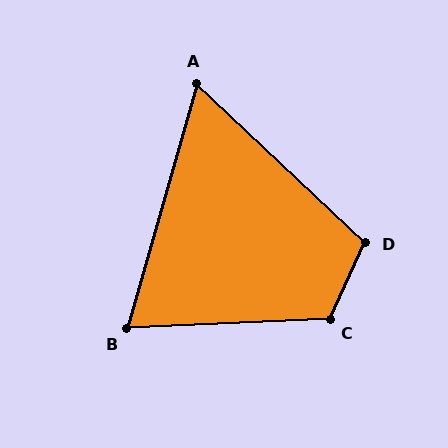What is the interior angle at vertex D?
Approximately 109 degrees (obtuse).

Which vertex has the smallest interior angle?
A, at approximately 63 degrees.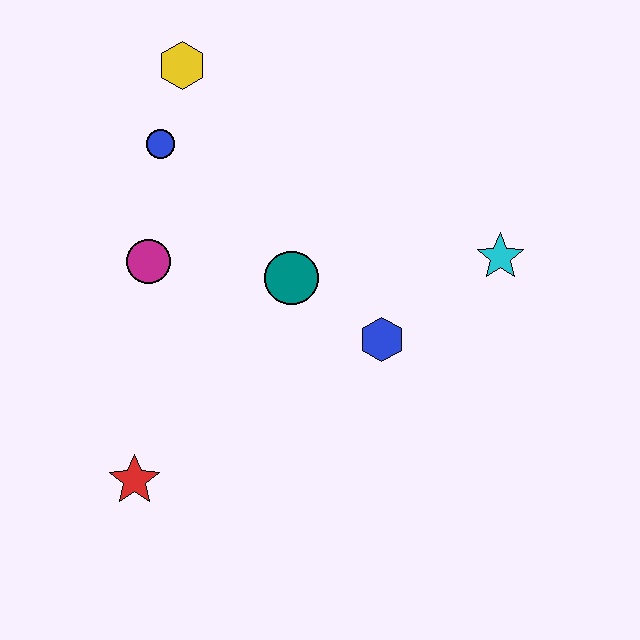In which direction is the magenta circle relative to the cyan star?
The magenta circle is to the left of the cyan star.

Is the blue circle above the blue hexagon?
Yes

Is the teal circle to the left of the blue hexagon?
Yes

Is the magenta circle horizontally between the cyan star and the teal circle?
No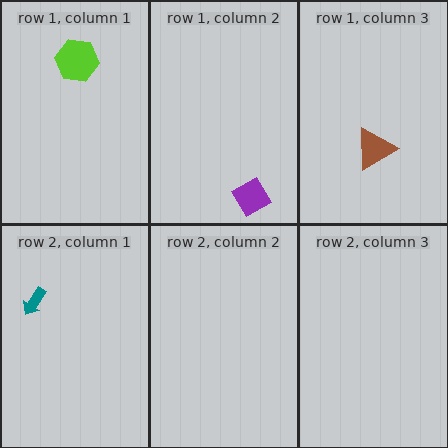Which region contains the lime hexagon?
The row 1, column 1 region.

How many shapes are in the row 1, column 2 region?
1.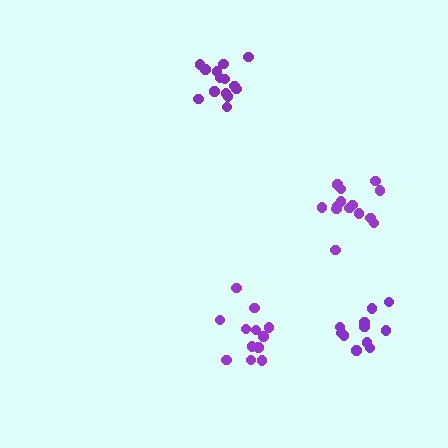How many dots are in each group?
Group 1: 14 dots, Group 2: 11 dots, Group 3: 12 dots, Group 4: 14 dots (51 total).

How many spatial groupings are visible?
There are 4 spatial groupings.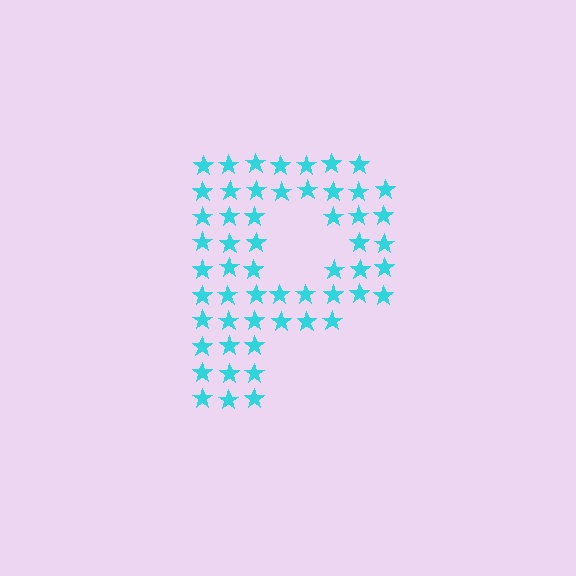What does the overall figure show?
The overall figure shows the letter P.